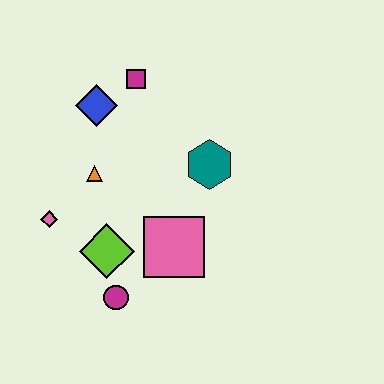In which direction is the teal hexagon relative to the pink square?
The teal hexagon is above the pink square.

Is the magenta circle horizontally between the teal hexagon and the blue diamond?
Yes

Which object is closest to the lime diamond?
The magenta circle is closest to the lime diamond.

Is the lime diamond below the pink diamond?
Yes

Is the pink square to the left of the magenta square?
No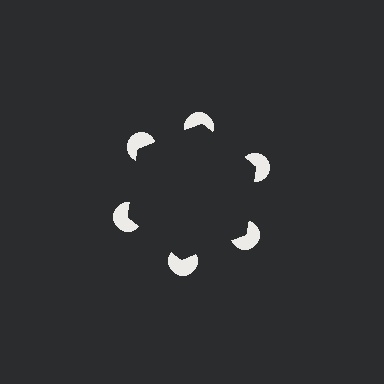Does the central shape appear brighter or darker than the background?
It typically appears slightly darker than the background, even though no actual brightness change is drawn.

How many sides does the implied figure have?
6 sides.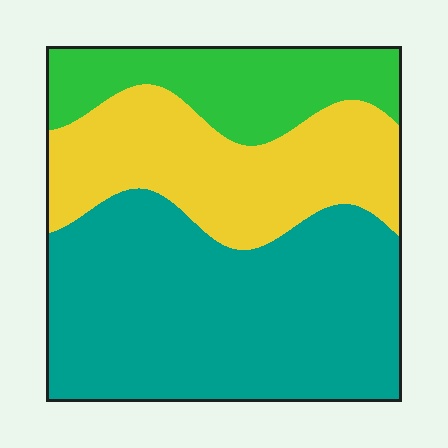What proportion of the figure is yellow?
Yellow covers about 30% of the figure.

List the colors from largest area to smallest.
From largest to smallest: teal, yellow, green.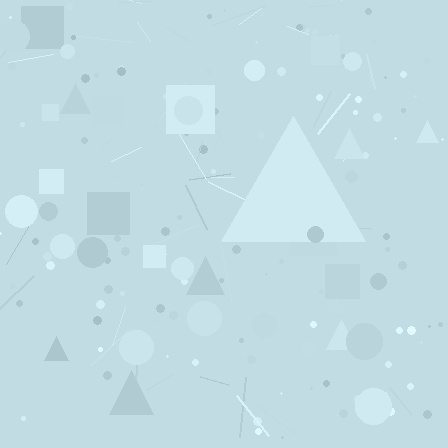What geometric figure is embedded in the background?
A triangle is embedded in the background.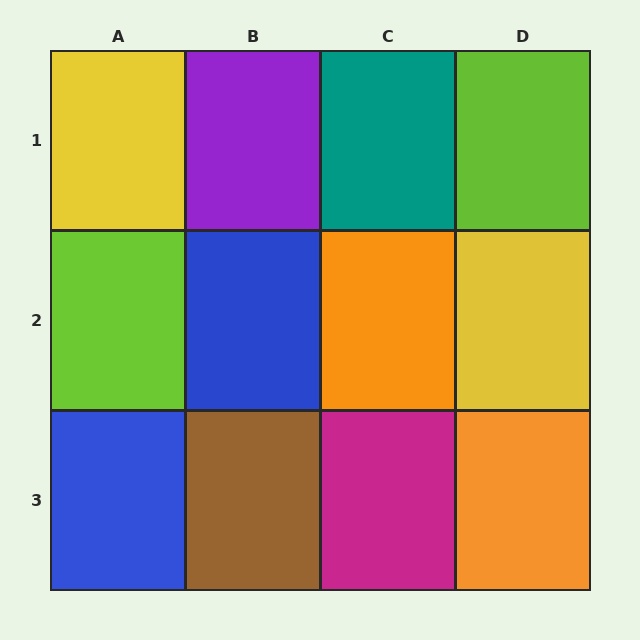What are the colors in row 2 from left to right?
Lime, blue, orange, yellow.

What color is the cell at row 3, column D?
Orange.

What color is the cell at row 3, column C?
Magenta.